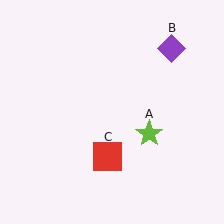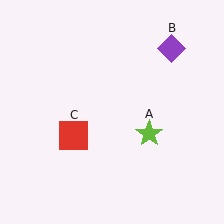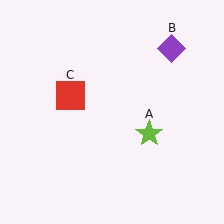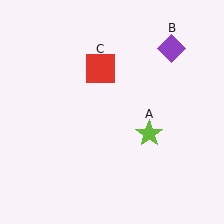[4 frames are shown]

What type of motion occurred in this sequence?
The red square (object C) rotated clockwise around the center of the scene.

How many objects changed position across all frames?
1 object changed position: red square (object C).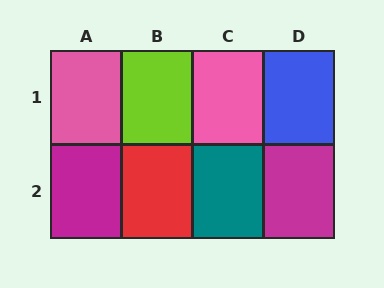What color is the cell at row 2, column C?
Teal.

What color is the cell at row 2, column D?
Magenta.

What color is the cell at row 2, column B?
Red.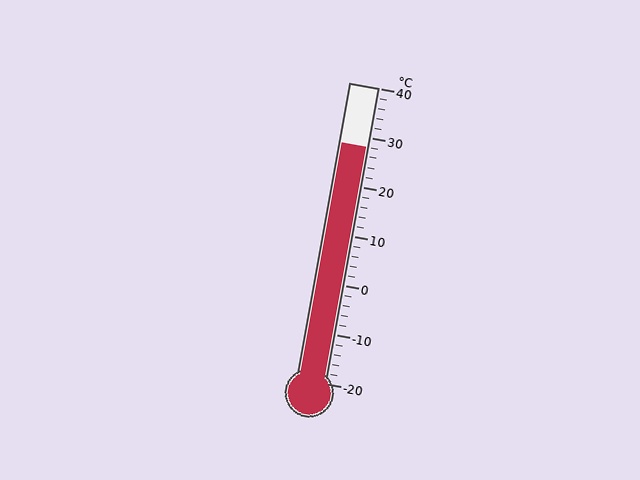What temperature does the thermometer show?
The thermometer shows approximately 28°C.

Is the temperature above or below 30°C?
The temperature is below 30°C.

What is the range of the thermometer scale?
The thermometer scale ranges from -20°C to 40°C.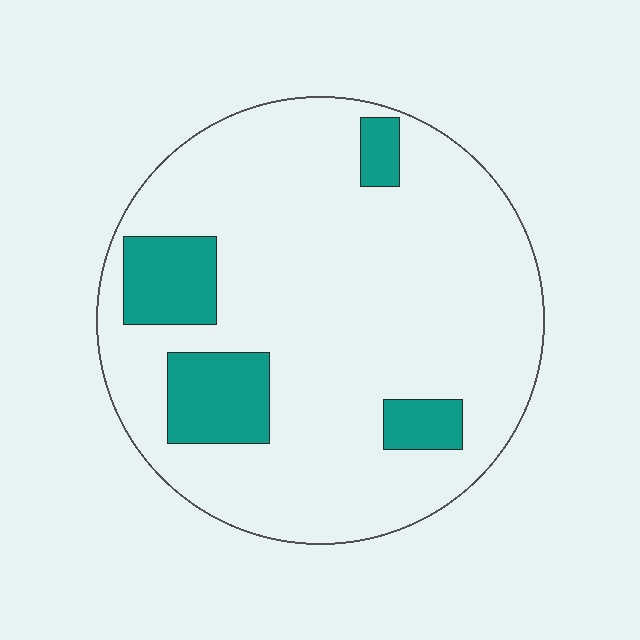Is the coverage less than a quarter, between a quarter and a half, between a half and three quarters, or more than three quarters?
Less than a quarter.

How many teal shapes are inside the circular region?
4.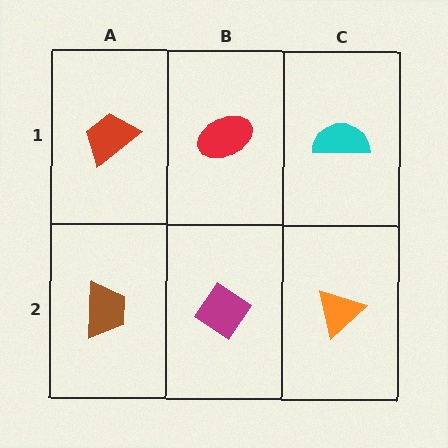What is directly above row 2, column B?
A red ellipse.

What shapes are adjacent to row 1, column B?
A magenta diamond (row 2, column B), a red trapezoid (row 1, column A), a cyan semicircle (row 1, column C).